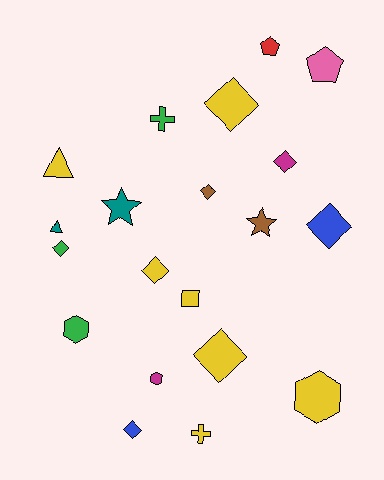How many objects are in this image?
There are 20 objects.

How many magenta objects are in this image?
There are 2 magenta objects.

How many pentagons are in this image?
There are 2 pentagons.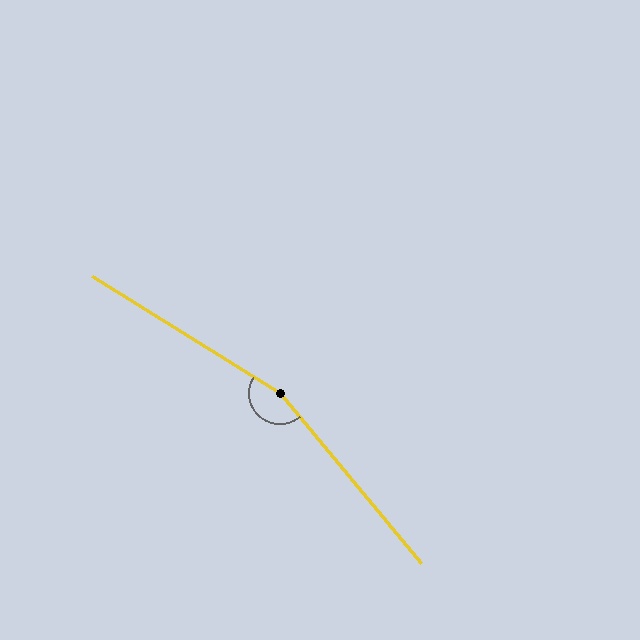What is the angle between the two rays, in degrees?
Approximately 162 degrees.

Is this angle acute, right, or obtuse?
It is obtuse.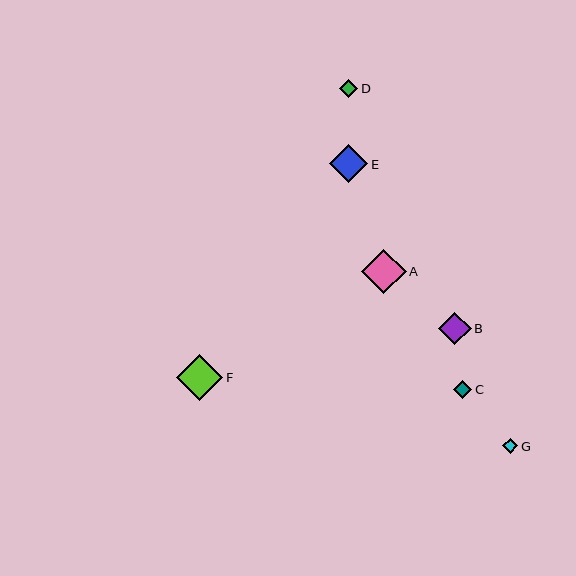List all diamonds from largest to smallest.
From largest to smallest: F, A, E, B, D, C, G.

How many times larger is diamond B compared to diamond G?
Diamond B is approximately 2.1 times the size of diamond G.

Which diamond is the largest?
Diamond F is the largest with a size of approximately 46 pixels.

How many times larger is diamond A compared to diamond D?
Diamond A is approximately 2.4 times the size of diamond D.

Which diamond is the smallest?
Diamond G is the smallest with a size of approximately 16 pixels.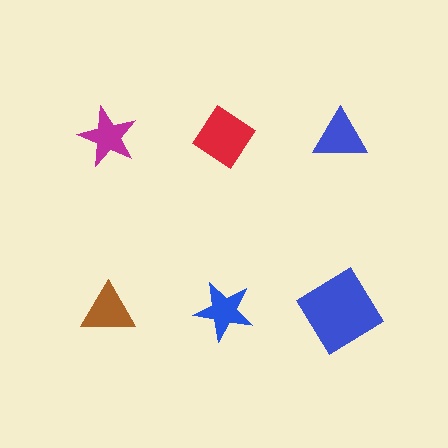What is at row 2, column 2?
A blue star.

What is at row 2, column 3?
A blue diamond.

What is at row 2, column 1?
A brown triangle.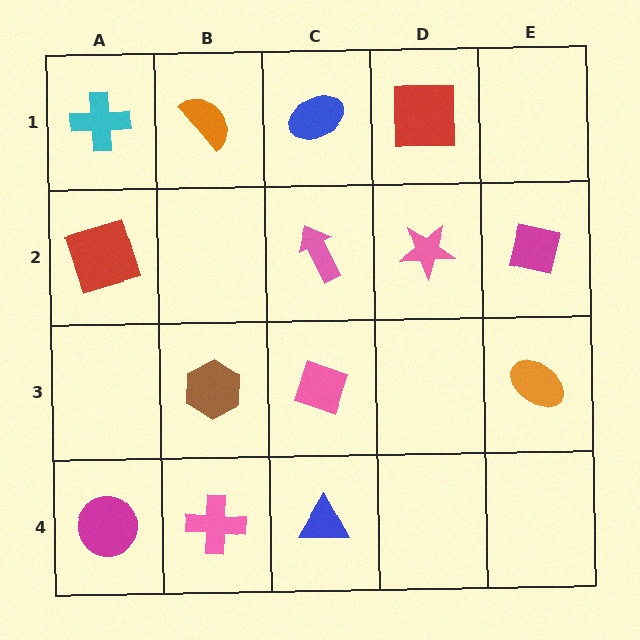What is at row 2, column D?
A pink star.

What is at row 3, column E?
An orange ellipse.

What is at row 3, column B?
A brown hexagon.